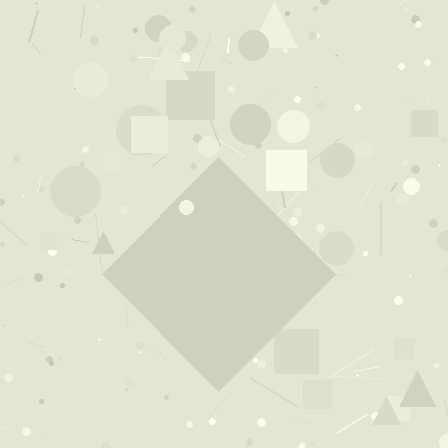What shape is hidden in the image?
A diamond is hidden in the image.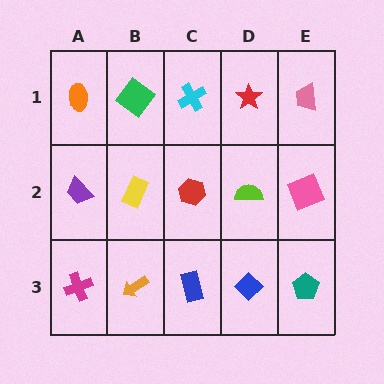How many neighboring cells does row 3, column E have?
2.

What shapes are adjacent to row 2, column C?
A cyan cross (row 1, column C), a blue rectangle (row 3, column C), a yellow rectangle (row 2, column B), a lime semicircle (row 2, column D).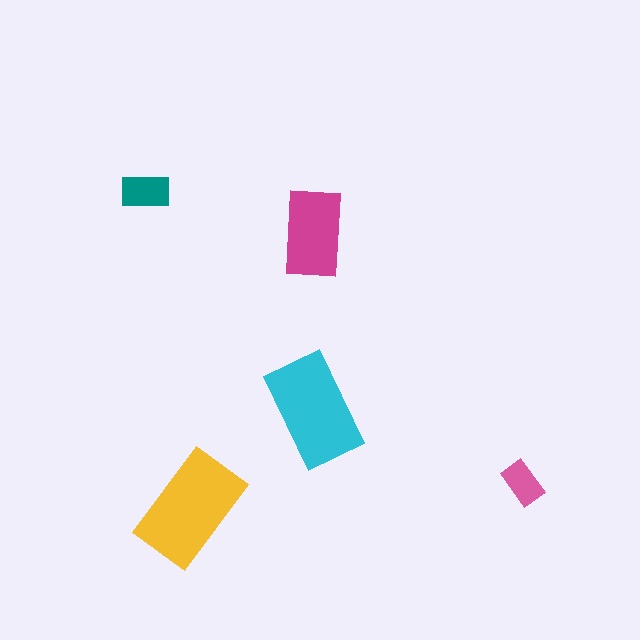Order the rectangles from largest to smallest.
the yellow one, the cyan one, the magenta one, the teal one, the pink one.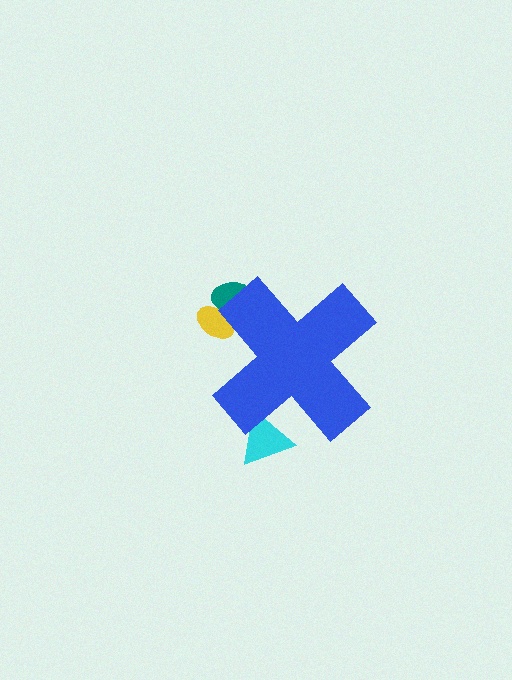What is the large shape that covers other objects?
A blue cross.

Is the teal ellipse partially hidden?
Yes, the teal ellipse is partially hidden behind the blue cross.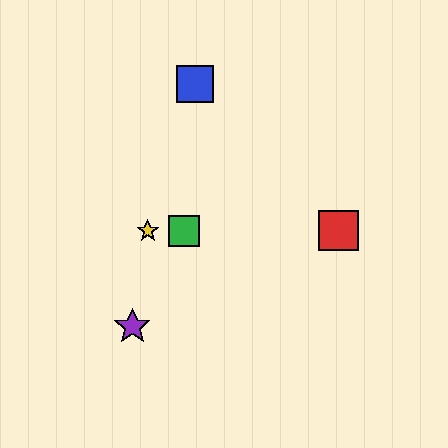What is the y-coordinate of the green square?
The green square is at y≈231.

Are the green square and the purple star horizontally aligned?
No, the green square is at y≈231 and the purple star is at y≈327.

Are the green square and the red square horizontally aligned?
Yes, both are at y≈231.